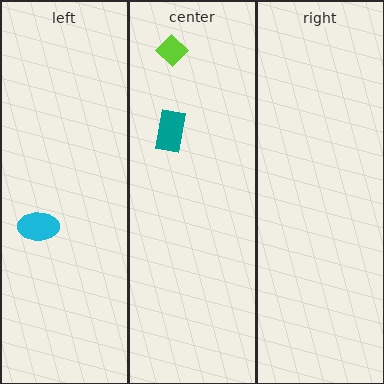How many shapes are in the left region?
1.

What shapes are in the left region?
The cyan ellipse.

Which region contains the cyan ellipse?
The left region.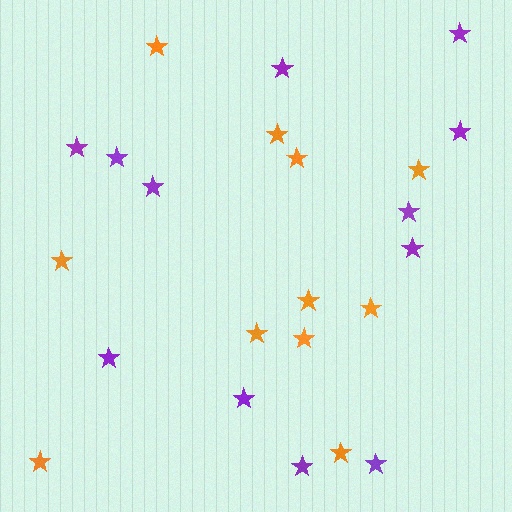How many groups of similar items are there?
There are 2 groups: one group of purple stars (12) and one group of orange stars (11).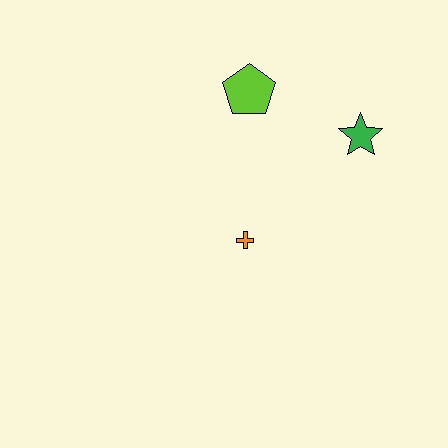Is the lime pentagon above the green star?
Yes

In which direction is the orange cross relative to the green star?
The orange cross is to the left of the green star.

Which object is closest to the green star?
The lime pentagon is closest to the green star.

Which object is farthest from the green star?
The orange cross is farthest from the green star.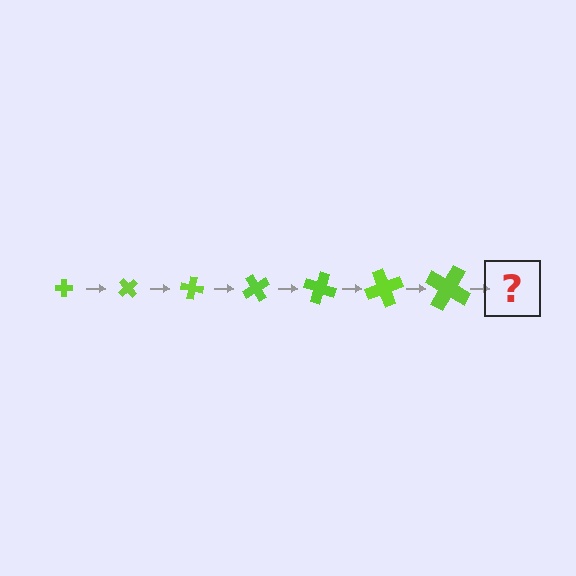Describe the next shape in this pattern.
It should be a cross, larger than the previous one and rotated 350 degrees from the start.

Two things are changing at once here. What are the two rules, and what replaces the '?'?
The two rules are that the cross grows larger each step and it rotates 50 degrees each step. The '?' should be a cross, larger than the previous one and rotated 350 degrees from the start.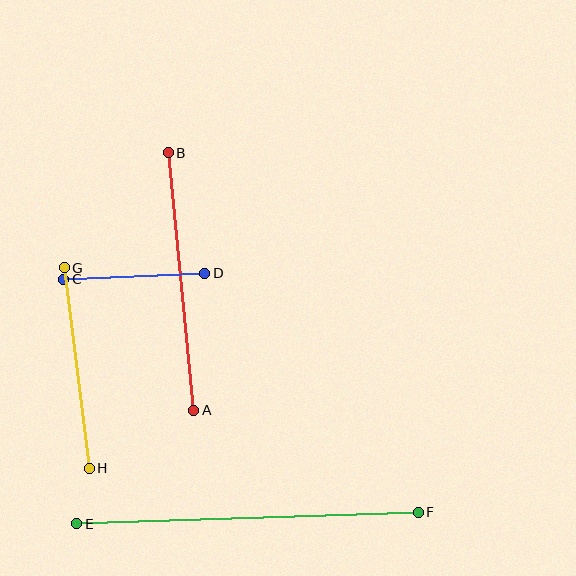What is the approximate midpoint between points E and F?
The midpoint is at approximately (248, 518) pixels.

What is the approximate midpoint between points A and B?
The midpoint is at approximately (181, 281) pixels.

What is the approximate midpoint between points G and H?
The midpoint is at approximately (77, 368) pixels.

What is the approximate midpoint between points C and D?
The midpoint is at approximately (134, 276) pixels.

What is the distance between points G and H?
The distance is approximately 202 pixels.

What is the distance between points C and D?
The distance is approximately 141 pixels.